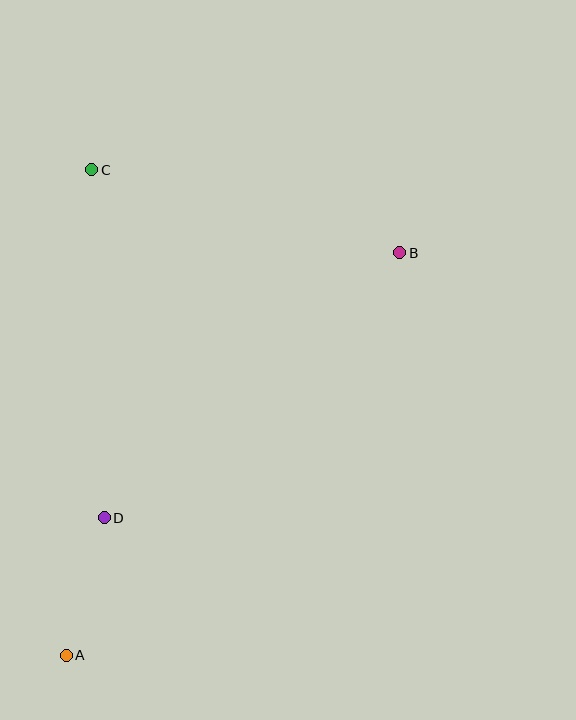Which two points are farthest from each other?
Points A and B are farthest from each other.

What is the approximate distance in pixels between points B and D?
The distance between B and D is approximately 397 pixels.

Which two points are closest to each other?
Points A and D are closest to each other.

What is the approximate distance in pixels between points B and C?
The distance between B and C is approximately 319 pixels.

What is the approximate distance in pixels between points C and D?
The distance between C and D is approximately 348 pixels.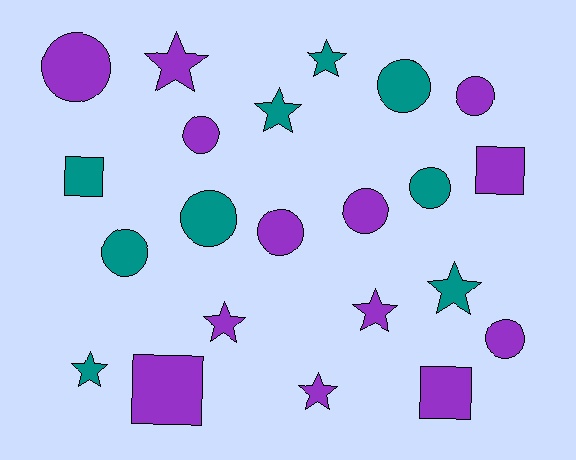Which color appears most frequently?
Purple, with 13 objects.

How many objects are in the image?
There are 22 objects.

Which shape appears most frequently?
Circle, with 10 objects.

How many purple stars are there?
There are 4 purple stars.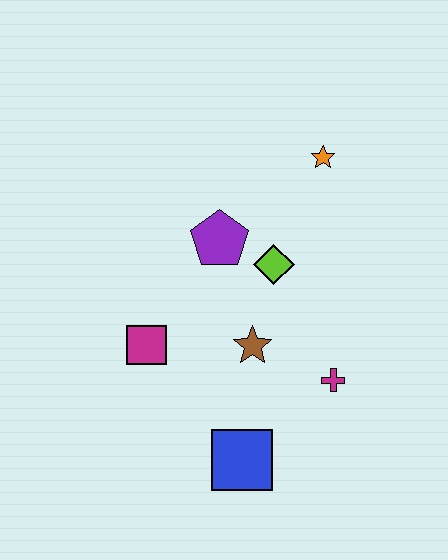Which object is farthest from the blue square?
The orange star is farthest from the blue square.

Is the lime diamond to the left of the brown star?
No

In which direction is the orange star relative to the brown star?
The orange star is above the brown star.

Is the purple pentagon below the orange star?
Yes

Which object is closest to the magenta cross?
The brown star is closest to the magenta cross.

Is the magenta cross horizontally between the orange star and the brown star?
No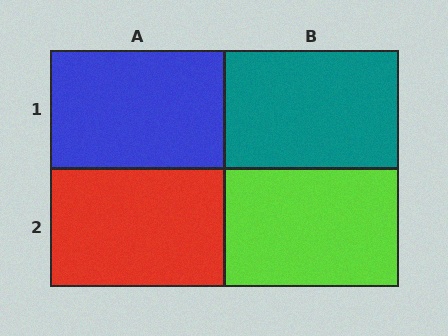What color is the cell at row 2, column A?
Red.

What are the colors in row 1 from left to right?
Blue, teal.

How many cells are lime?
1 cell is lime.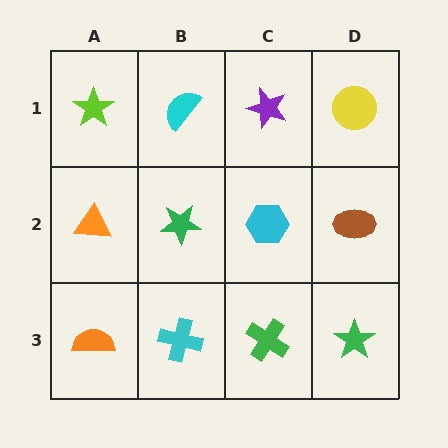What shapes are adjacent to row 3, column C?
A cyan hexagon (row 2, column C), a cyan cross (row 3, column B), a green star (row 3, column D).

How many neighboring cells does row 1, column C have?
3.